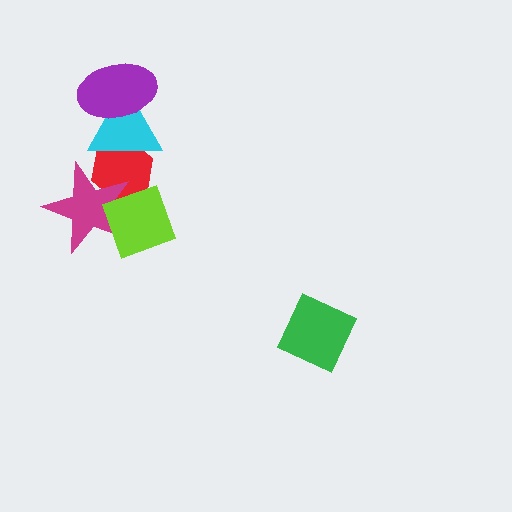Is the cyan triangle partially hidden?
Yes, it is partially covered by another shape.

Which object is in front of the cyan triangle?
The purple ellipse is in front of the cyan triangle.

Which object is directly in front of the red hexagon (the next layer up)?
The cyan triangle is directly in front of the red hexagon.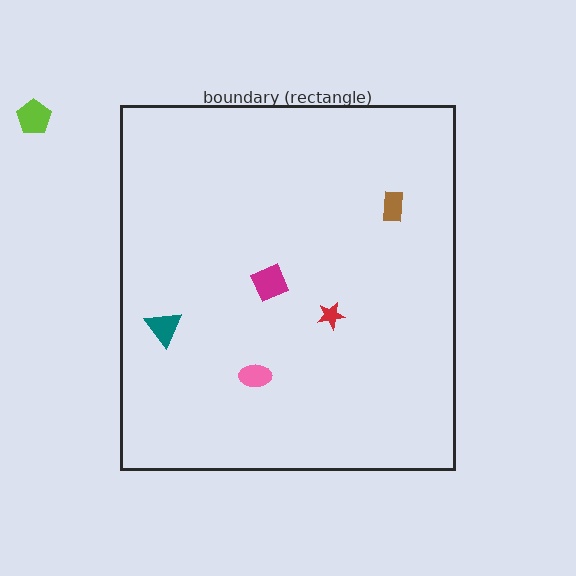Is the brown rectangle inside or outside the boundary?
Inside.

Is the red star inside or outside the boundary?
Inside.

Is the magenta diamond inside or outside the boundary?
Inside.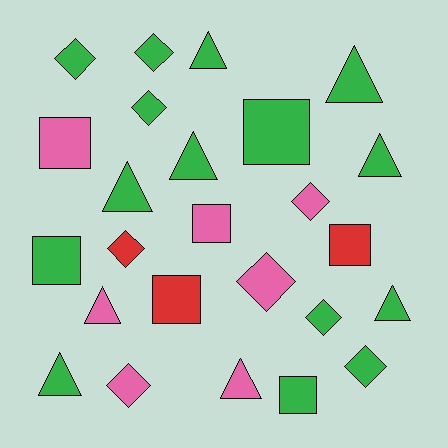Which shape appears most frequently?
Triangle, with 9 objects.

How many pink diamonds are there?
There are 3 pink diamonds.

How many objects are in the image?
There are 25 objects.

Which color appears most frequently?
Green, with 15 objects.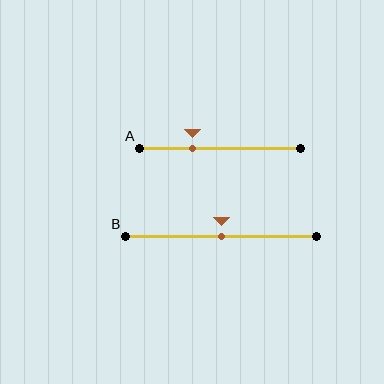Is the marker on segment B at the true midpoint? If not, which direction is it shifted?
Yes, the marker on segment B is at the true midpoint.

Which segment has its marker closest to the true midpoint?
Segment B has its marker closest to the true midpoint.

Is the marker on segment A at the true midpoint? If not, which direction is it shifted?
No, the marker on segment A is shifted to the left by about 17% of the segment length.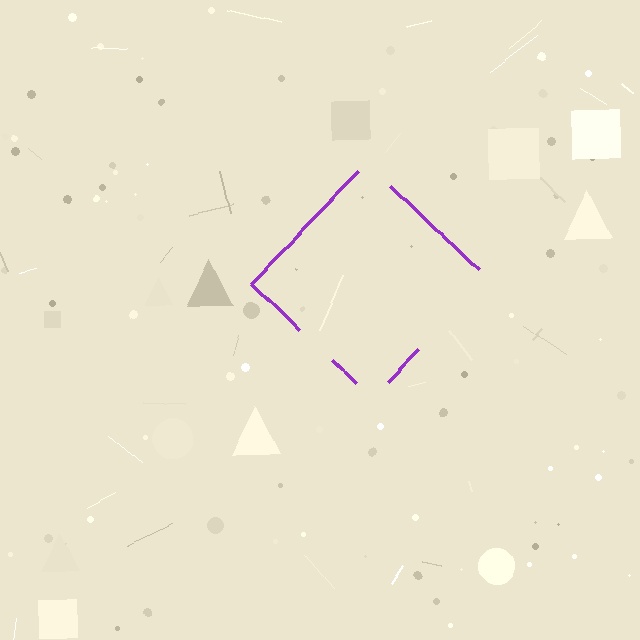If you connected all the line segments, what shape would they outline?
They would outline a diamond.